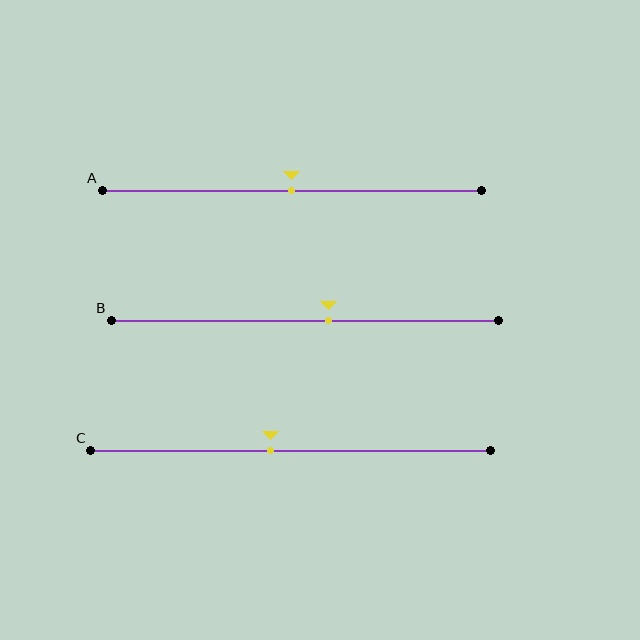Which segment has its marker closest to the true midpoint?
Segment A has its marker closest to the true midpoint.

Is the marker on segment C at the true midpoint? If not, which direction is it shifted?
No, the marker on segment C is shifted to the left by about 5% of the segment length.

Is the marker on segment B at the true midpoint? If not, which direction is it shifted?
No, the marker on segment B is shifted to the right by about 6% of the segment length.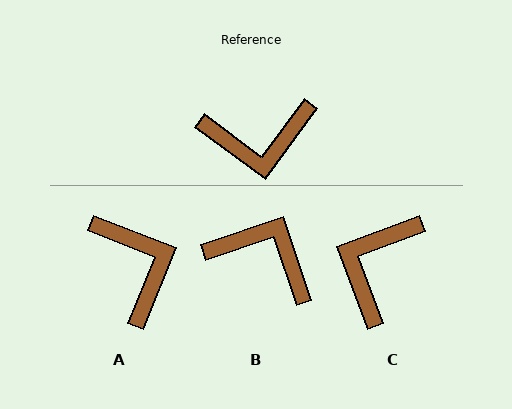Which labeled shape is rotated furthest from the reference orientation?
B, about 145 degrees away.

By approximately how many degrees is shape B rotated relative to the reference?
Approximately 145 degrees counter-clockwise.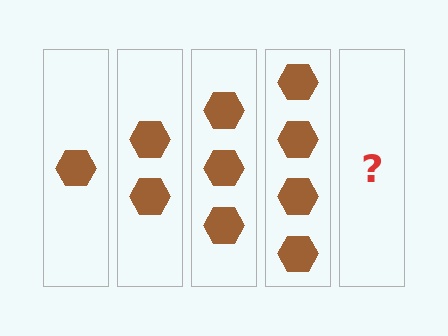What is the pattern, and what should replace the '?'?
The pattern is that each step adds one more hexagon. The '?' should be 5 hexagons.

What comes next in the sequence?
The next element should be 5 hexagons.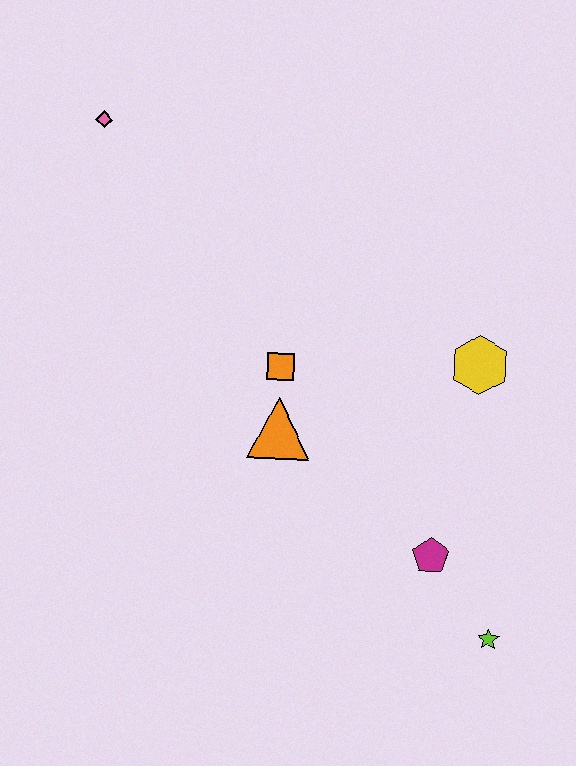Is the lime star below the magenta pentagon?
Yes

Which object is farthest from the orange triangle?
The pink diamond is farthest from the orange triangle.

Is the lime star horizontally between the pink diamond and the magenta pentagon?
No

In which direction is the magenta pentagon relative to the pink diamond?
The magenta pentagon is below the pink diamond.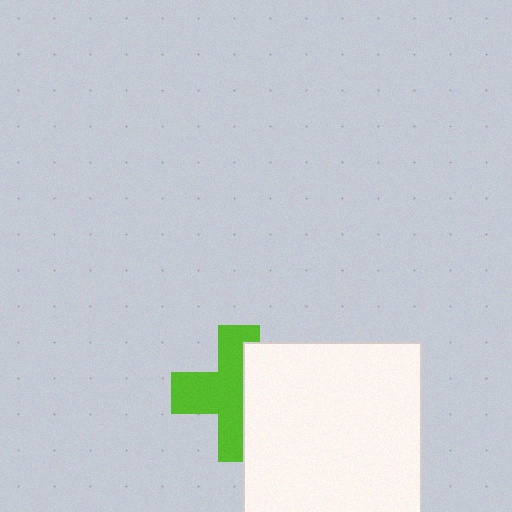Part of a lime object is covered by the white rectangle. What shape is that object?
It is a cross.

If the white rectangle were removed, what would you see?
You would see the complete lime cross.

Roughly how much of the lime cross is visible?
About half of it is visible (roughly 59%).